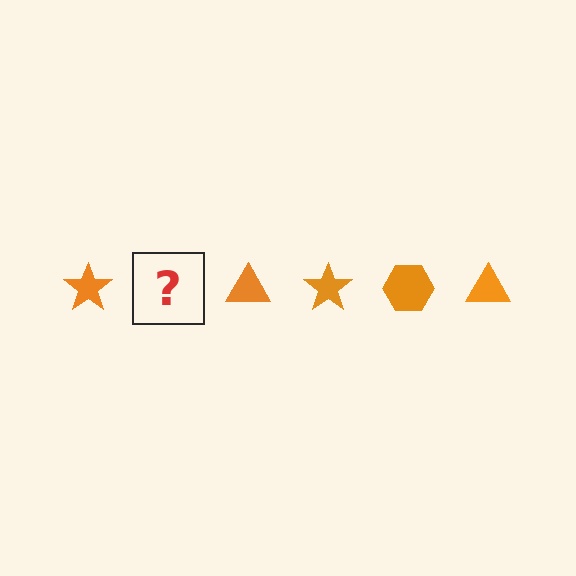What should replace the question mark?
The question mark should be replaced with an orange hexagon.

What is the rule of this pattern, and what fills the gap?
The rule is that the pattern cycles through star, hexagon, triangle shapes in orange. The gap should be filled with an orange hexagon.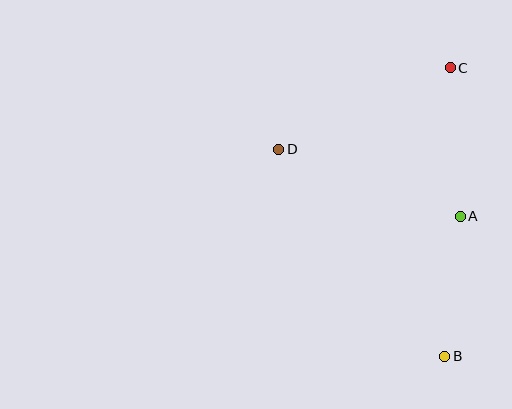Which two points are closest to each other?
Points A and B are closest to each other.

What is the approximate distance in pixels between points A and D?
The distance between A and D is approximately 193 pixels.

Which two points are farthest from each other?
Points B and C are farthest from each other.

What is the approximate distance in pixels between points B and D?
The distance between B and D is approximately 265 pixels.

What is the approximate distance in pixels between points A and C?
The distance between A and C is approximately 149 pixels.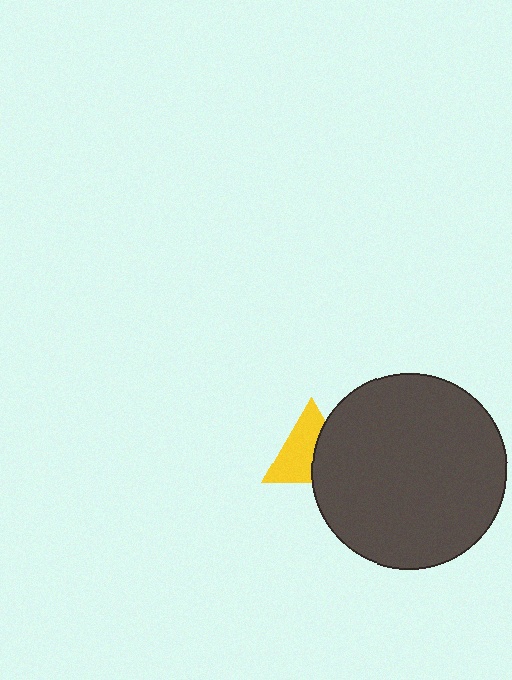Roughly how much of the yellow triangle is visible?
About half of it is visible (roughly 59%).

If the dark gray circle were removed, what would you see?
You would see the complete yellow triangle.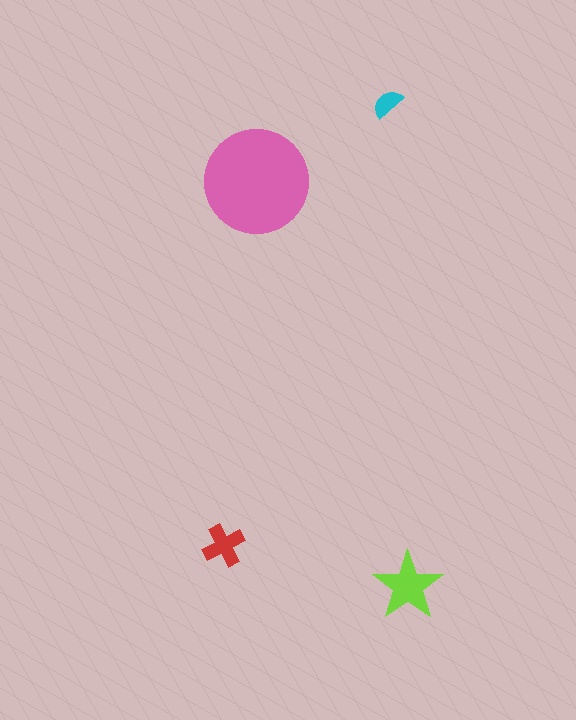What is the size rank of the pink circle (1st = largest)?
1st.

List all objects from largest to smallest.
The pink circle, the lime star, the red cross, the cyan semicircle.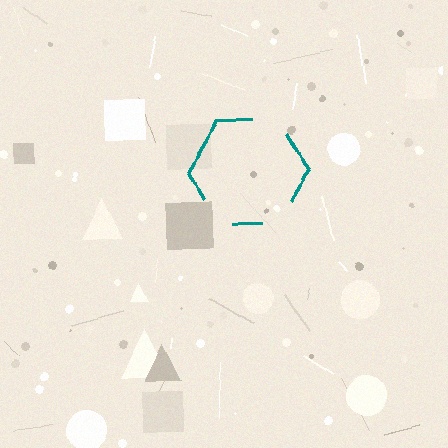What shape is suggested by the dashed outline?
The dashed outline suggests a hexagon.